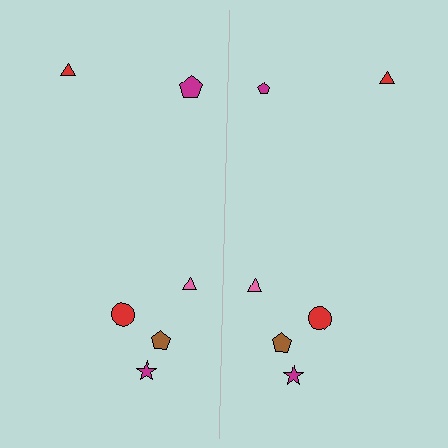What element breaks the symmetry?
The magenta pentagon on the right side has a different size than its mirror counterpart.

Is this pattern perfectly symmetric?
No, the pattern is not perfectly symmetric. The magenta pentagon on the right side has a different size than its mirror counterpart.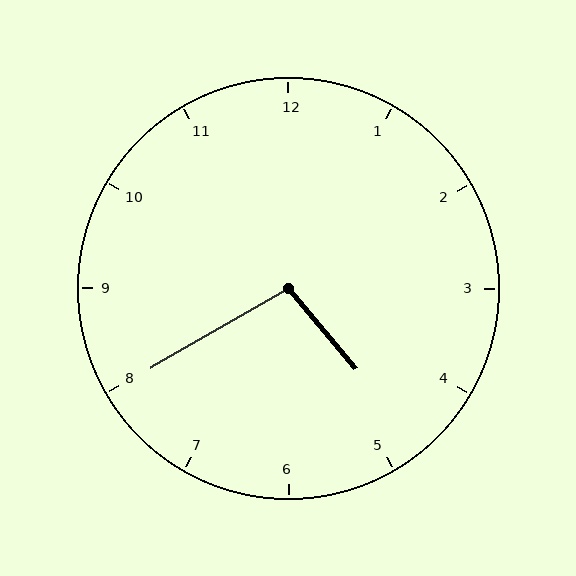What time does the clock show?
4:40.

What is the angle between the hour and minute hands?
Approximately 100 degrees.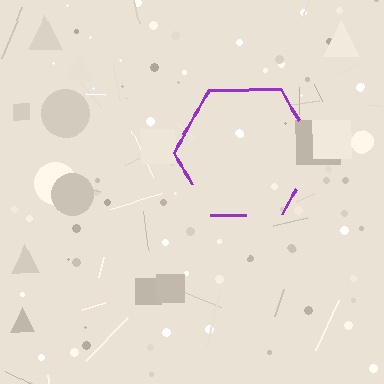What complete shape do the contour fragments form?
The contour fragments form a hexagon.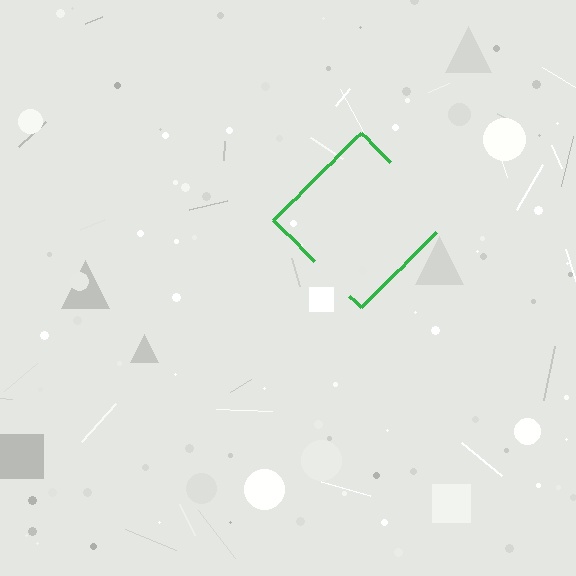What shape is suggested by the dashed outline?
The dashed outline suggests a diamond.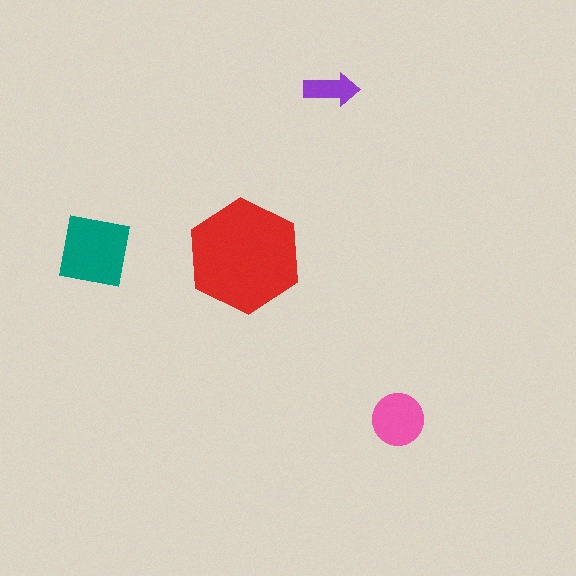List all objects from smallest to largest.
The purple arrow, the pink circle, the teal square, the red hexagon.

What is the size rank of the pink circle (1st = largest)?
3rd.